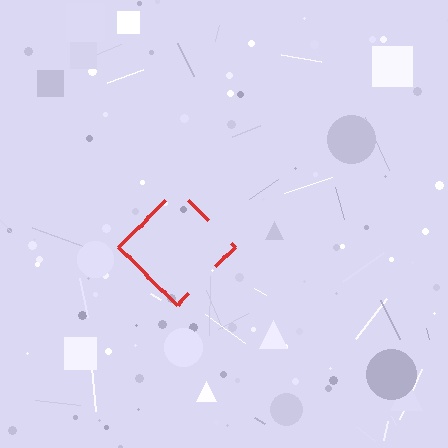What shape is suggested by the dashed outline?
The dashed outline suggests a diamond.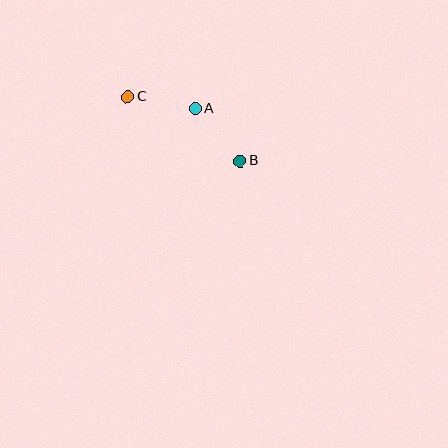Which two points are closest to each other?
Points A and C are closest to each other.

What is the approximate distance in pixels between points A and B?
The distance between A and B is approximately 69 pixels.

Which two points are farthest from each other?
Points B and C are farthest from each other.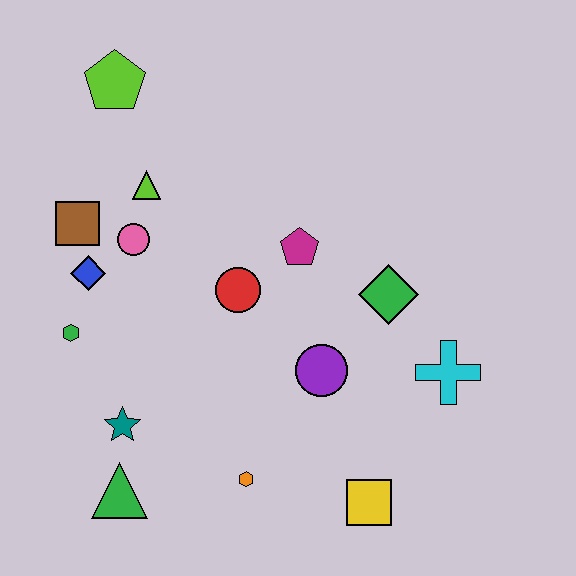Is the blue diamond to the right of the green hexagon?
Yes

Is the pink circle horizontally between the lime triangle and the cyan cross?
No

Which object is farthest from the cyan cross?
The lime pentagon is farthest from the cyan cross.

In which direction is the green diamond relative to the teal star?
The green diamond is to the right of the teal star.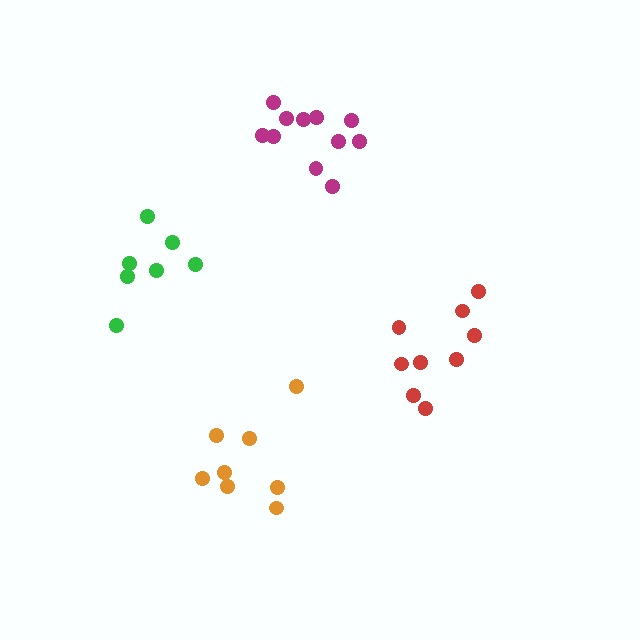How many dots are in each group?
Group 1: 7 dots, Group 2: 9 dots, Group 3: 8 dots, Group 4: 11 dots (35 total).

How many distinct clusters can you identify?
There are 4 distinct clusters.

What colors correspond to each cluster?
The clusters are colored: green, red, orange, magenta.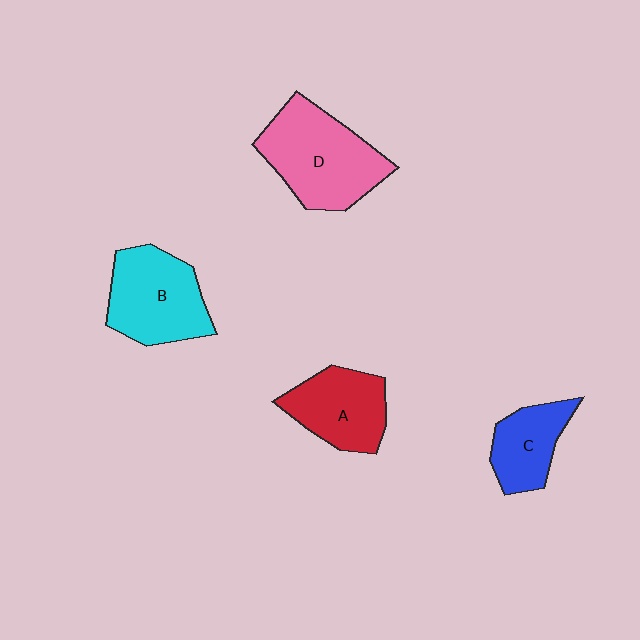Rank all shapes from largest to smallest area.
From largest to smallest: D (pink), B (cyan), A (red), C (blue).